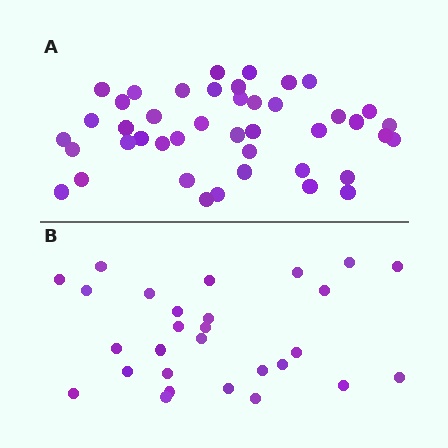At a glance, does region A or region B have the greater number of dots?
Region A (the top region) has more dots.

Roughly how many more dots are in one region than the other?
Region A has approximately 15 more dots than region B.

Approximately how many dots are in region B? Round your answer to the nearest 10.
About 30 dots. (The exact count is 28, which rounds to 30.)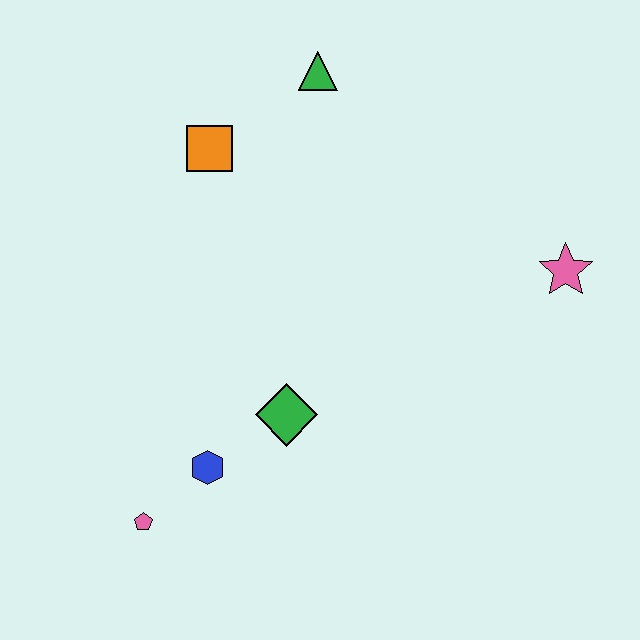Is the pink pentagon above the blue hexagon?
No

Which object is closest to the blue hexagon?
The pink pentagon is closest to the blue hexagon.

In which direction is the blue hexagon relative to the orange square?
The blue hexagon is below the orange square.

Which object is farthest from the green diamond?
The green triangle is farthest from the green diamond.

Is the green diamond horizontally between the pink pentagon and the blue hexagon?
No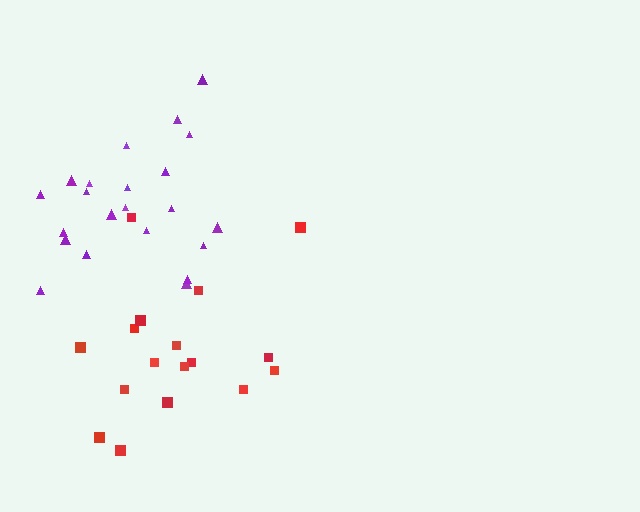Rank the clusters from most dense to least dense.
purple, red.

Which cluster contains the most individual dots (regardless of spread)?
Purple (22).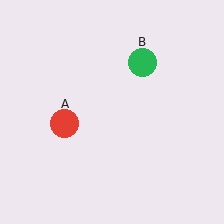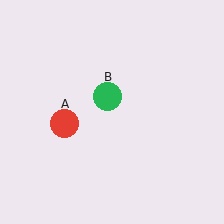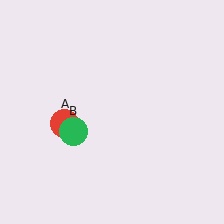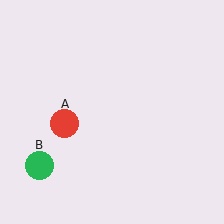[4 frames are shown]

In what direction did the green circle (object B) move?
The green circle (object B) moved down and to the left.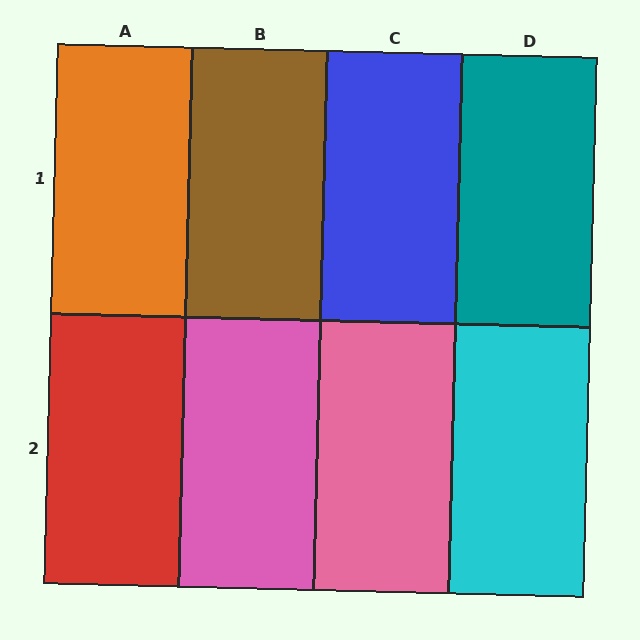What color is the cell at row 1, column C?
Blue.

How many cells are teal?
1 cell is teal.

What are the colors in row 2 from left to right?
Red, pink, pink, cyan.